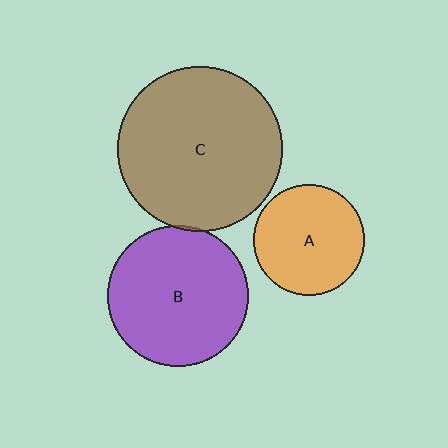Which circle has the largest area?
Circle C (brown).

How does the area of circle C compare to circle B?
Approximately 1.4 times.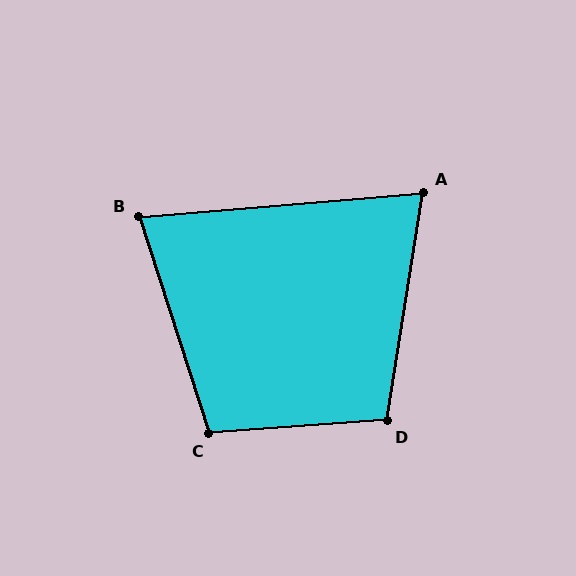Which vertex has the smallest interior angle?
A, at approximately 76 degrees.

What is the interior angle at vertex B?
Approximately 77 degrees (acute).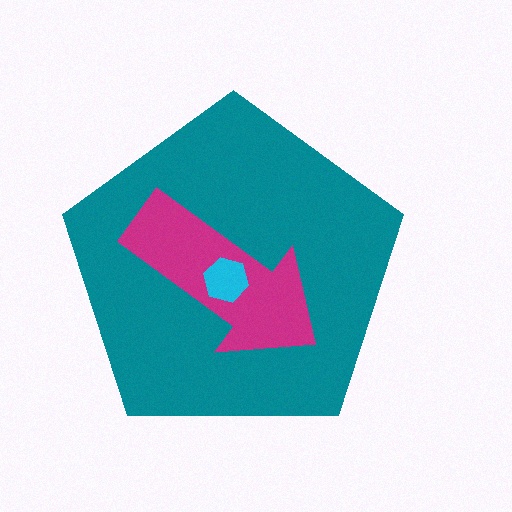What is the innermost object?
The cyan hexagon.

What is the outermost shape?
The teal pentagon.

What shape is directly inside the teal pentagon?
The magenta arrow.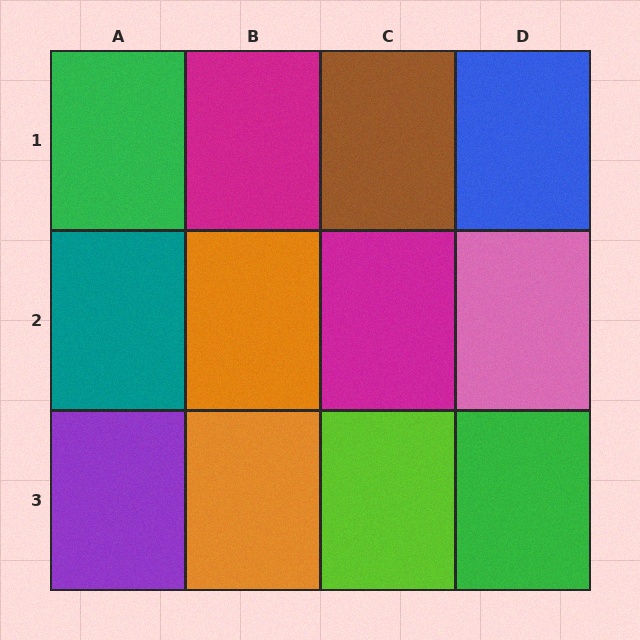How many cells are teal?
1 cell is teal.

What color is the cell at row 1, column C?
Brown.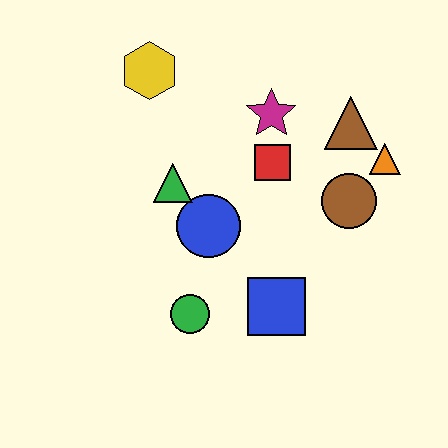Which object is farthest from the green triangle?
The orange triangle is farthest from the green triangle.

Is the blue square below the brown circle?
Yes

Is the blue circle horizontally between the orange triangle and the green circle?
Yes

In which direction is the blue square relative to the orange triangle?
The blue square is below the orange triangle.